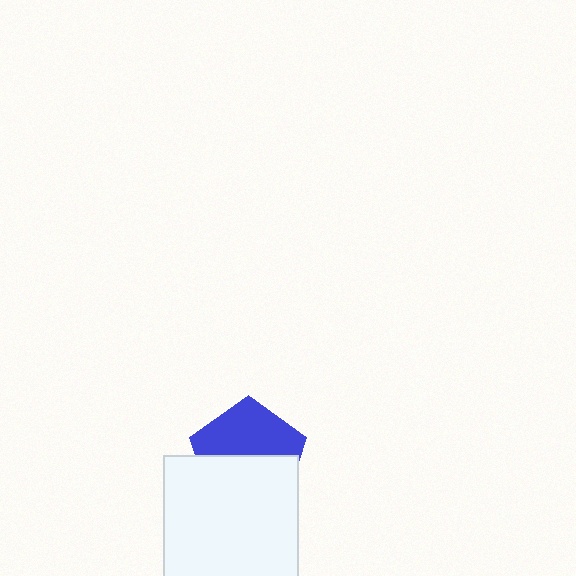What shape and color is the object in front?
The object in front is a white rectangle.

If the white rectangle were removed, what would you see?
You would see the complete blue pentagon.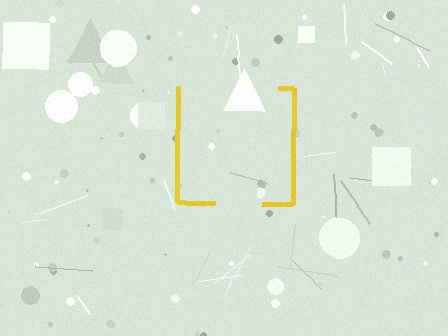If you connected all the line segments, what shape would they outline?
They would outline a square.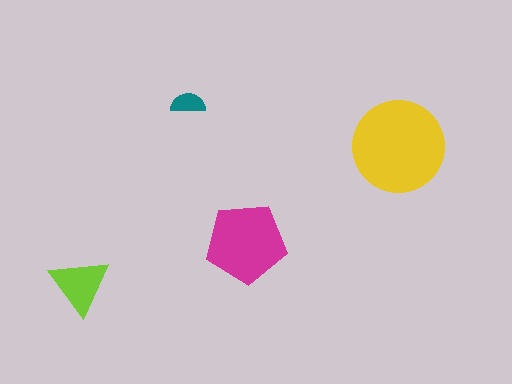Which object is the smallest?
The teal semicircle.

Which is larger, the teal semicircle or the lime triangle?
The lime triangle.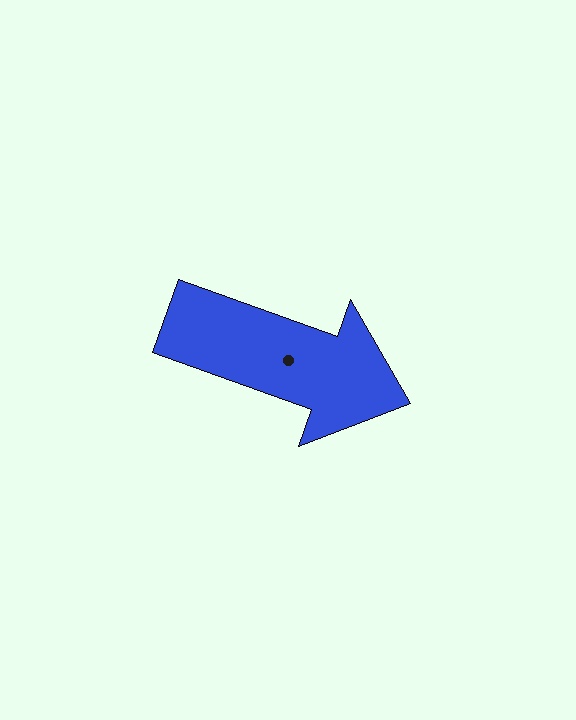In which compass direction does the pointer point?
East.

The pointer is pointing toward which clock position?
Roughly 4 o'clock.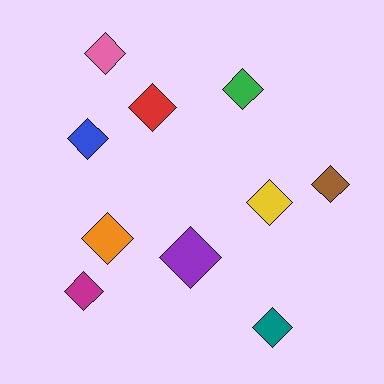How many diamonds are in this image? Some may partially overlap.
There are 10 diamonds.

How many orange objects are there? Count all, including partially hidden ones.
There is 1 orange object.